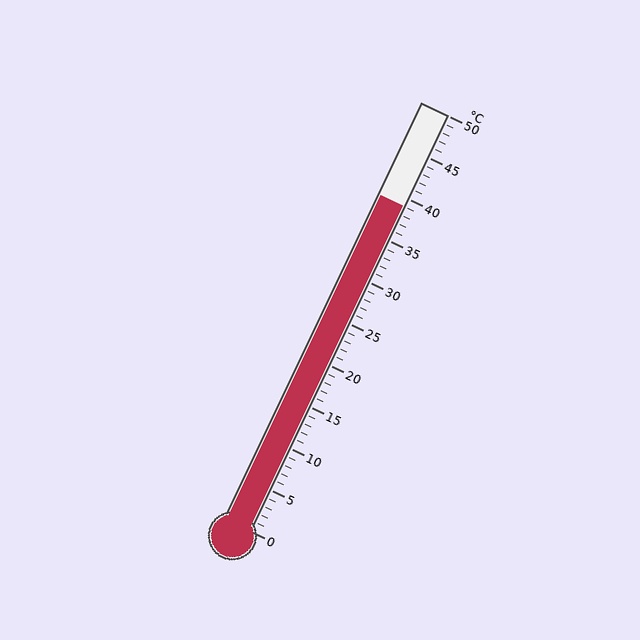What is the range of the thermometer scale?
The thermometer scale ranges from 0°C to 50°C.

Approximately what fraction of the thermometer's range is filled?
The thermometer is filled to approximately 80% of its range.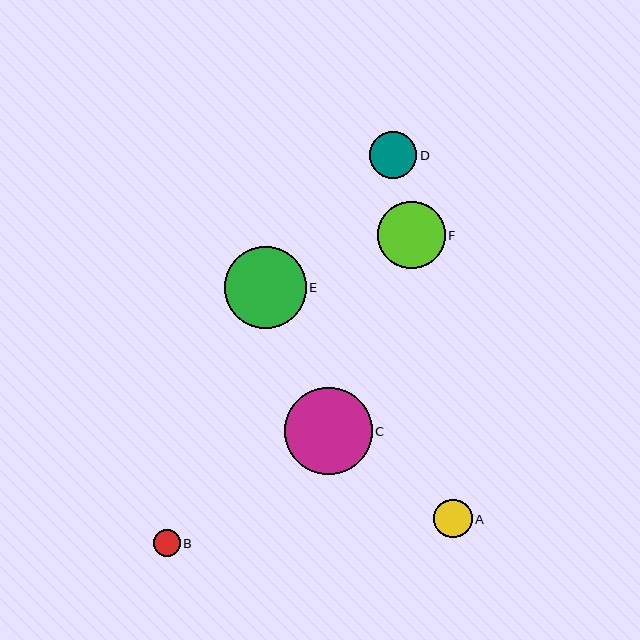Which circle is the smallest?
Circle B is the smallest with a size of approximately 27 pixels.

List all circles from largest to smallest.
From largest to smallest: C, E, F, D, A, B.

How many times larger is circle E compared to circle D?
Circle E is approximately 1.7 times the size of circle D.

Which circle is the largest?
Circle C is the largest with a size of approximately 88 pixels.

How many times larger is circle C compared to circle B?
Circle C is approximately 3.3 times the size of circle B.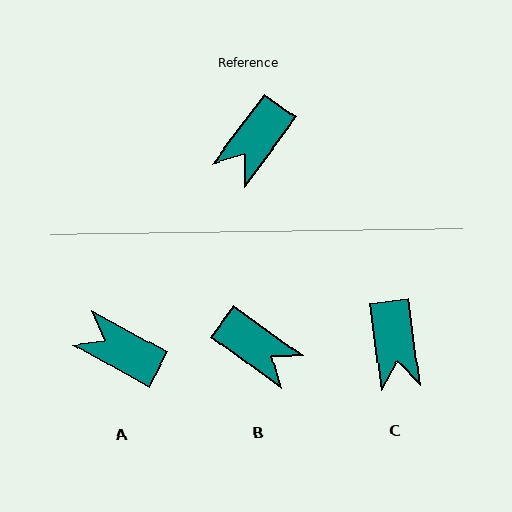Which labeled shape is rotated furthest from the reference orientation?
B, about 91 degrees away.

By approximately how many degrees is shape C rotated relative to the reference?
Approximately 45 degrees counter-clockwise.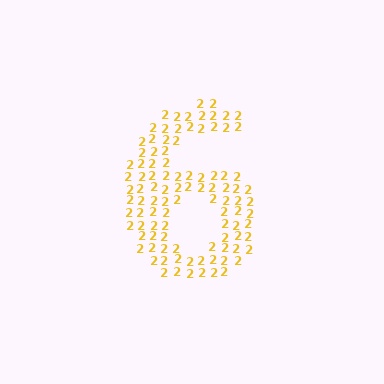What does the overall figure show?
The overall figure shows the digit 6.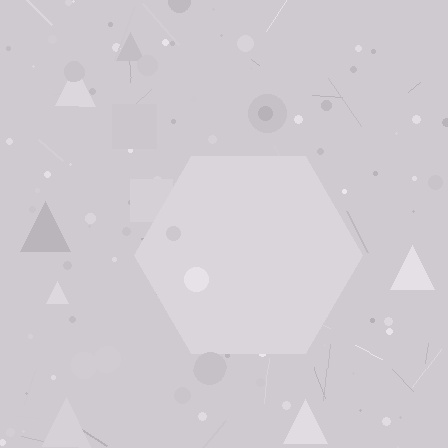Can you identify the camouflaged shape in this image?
The camouflaged shape is a hexagon.